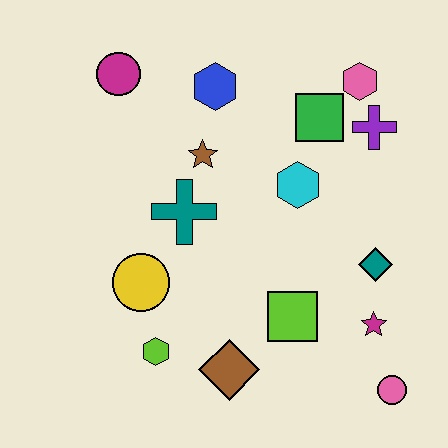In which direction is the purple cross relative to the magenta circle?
The purple cross is to the right of the magenta circle.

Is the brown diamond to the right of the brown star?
Yes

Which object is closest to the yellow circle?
The lime hexagon is closest to the yellow circle.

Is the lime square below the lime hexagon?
No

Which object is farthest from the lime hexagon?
The pink hexagon is farthest from the lime hexagon.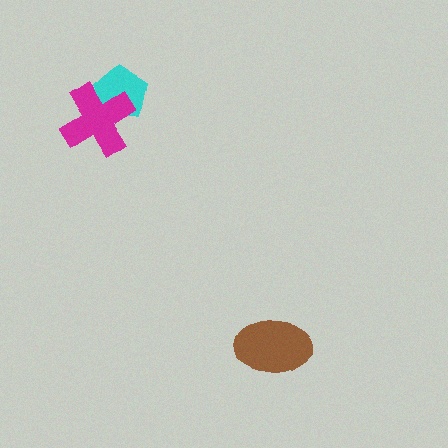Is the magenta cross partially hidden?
No, no other shape covers it.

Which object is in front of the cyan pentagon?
The magenta cross is in front of the cyan pentagon.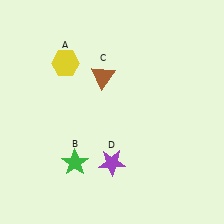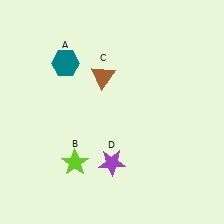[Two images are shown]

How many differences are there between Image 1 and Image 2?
There are 2 differences between the two images.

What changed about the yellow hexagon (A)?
In Image 1, A is yellow. In Image 2, it changed to teal.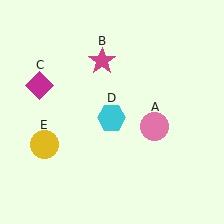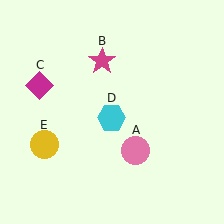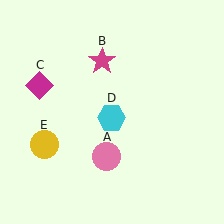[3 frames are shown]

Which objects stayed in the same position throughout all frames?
Magenta star (object B) and magenta diamond (object C) and cyan hexagon (object D) and yellow circle (object E) remained stationary.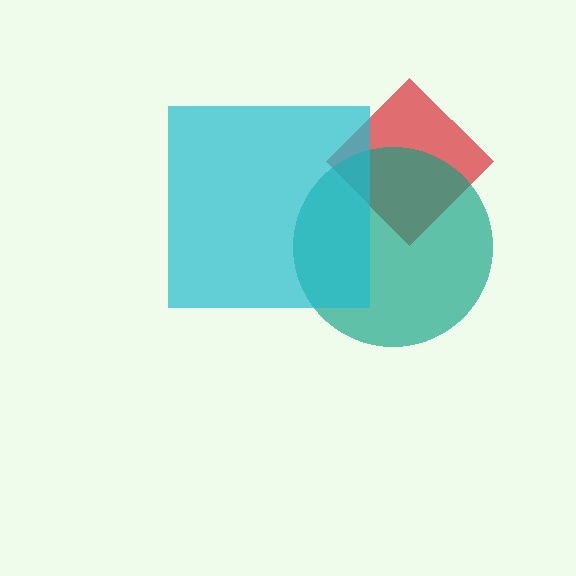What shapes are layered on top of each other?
The layered shapes are: a red diamond, a teal circle, a cyan square.